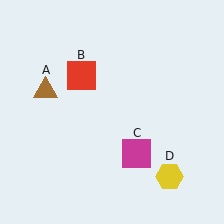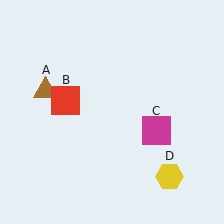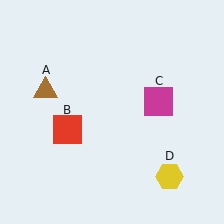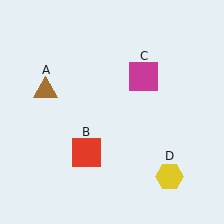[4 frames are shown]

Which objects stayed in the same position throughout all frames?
Brown triangle (object A) and yellow hexagon (object D) remained stationary.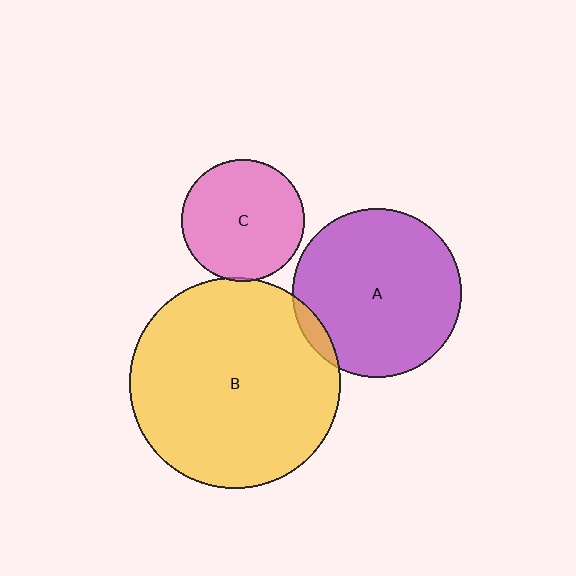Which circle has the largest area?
Circle B (yellow).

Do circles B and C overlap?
Yes.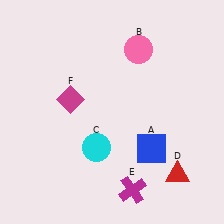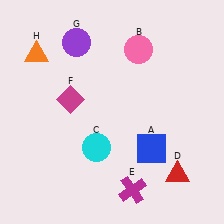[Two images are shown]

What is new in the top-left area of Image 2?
An orange triangle (H) was added in the top-left area of Image 2.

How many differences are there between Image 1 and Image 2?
There are 2 differences between the two images.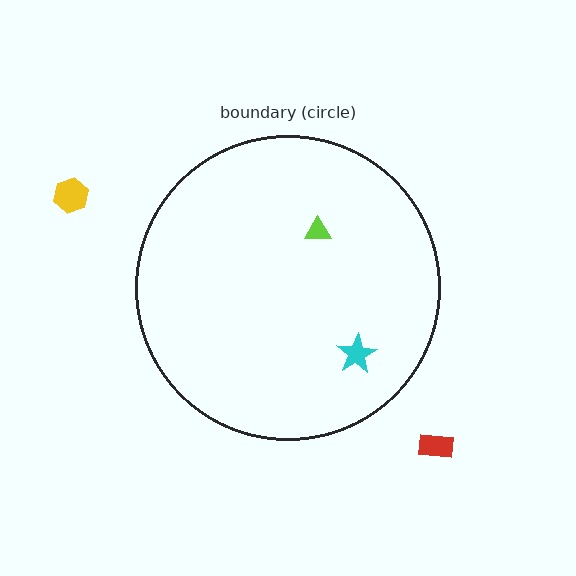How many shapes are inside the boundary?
2 inside, 2 outside.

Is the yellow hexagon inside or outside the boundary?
Outside.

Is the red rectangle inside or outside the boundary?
Outside.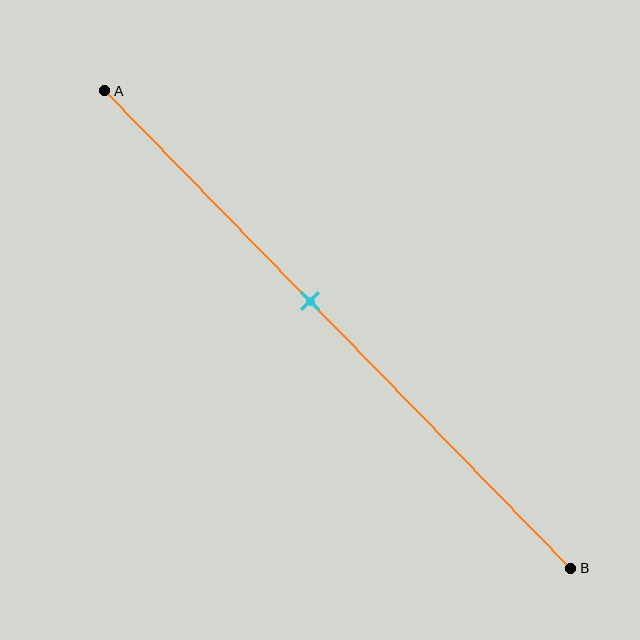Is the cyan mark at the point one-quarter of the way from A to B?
No, the mark is at about 45% from A, not at the 25% one-quarter point.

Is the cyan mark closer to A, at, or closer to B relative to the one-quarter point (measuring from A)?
The cyan mark is closer to point B than the one-quarter point of segment AB.